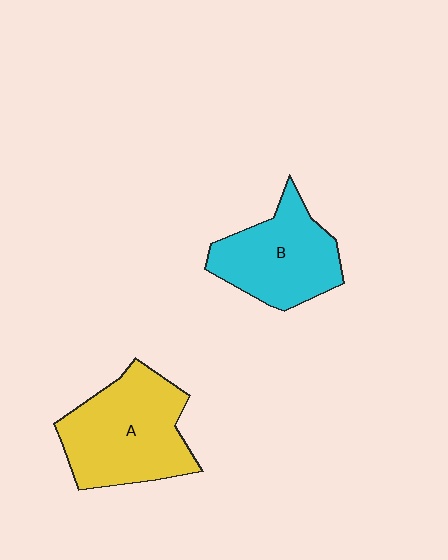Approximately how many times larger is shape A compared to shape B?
Approximately 1.2 times.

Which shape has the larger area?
Shape A (yellow).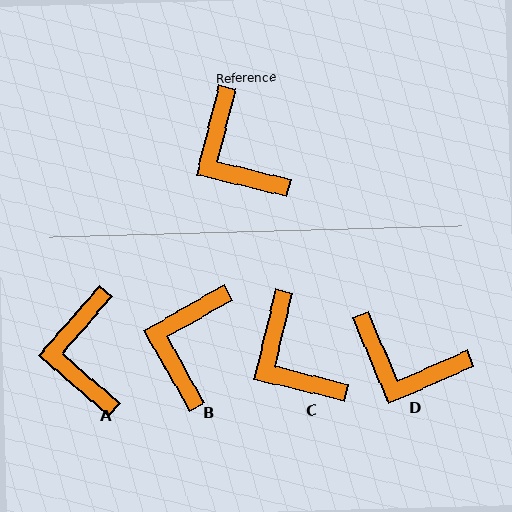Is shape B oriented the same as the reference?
No, it is off by about 47 degrees.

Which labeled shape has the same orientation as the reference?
C.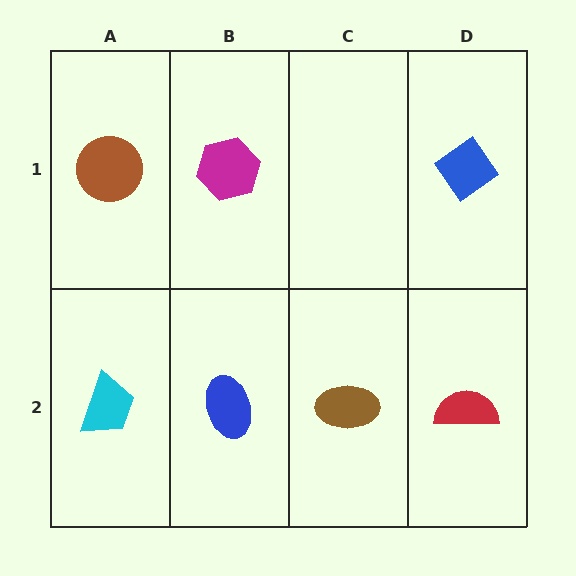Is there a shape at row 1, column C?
No, that cell is empty.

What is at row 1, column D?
A blue diamond.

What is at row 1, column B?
A magenta hexagon.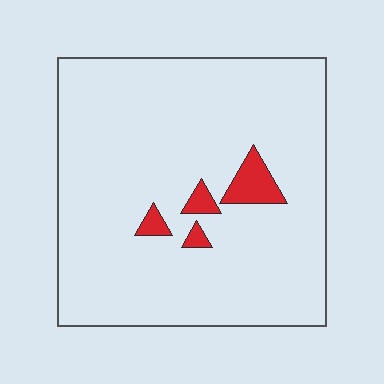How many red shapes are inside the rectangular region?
4.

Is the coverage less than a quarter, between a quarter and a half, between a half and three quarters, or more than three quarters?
Less than a quarter.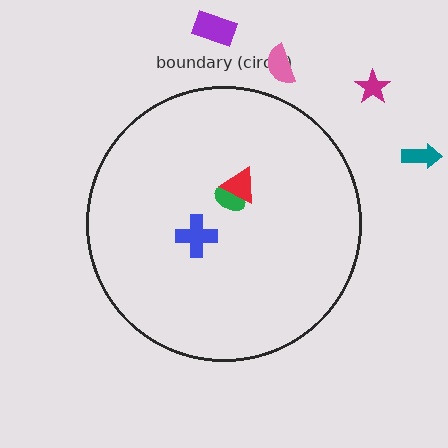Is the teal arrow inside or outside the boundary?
Outside.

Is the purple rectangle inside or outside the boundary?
Outside.